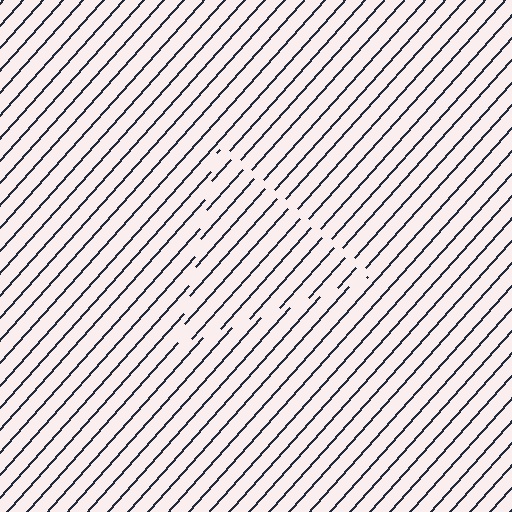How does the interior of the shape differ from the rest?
The interior of the shape contains the same grating, shifted by half a period — the contour is defined by the phase discontinuity where line-ends from the inner and outer gratings abut.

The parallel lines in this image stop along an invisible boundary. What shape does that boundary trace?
An illusory triangle. The interior of the shape contains the same grating, shifted by half a period — the contour is defined by the phase discontinuity where line-ends from the inner and outer gratings abut.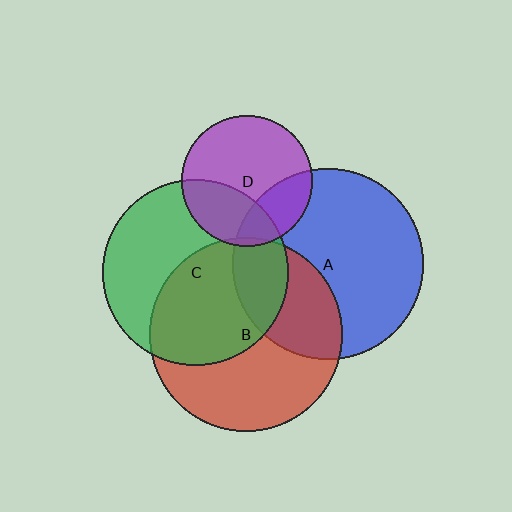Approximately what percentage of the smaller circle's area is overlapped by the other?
Approximately 5%.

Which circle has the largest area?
Circle B (red).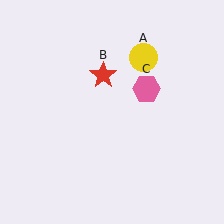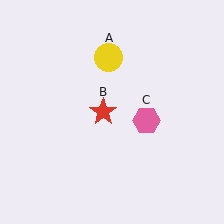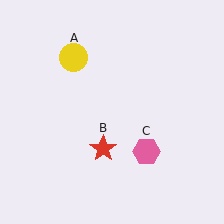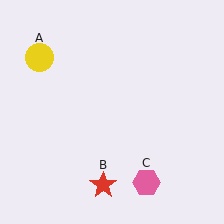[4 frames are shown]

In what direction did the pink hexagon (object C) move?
The pink hexagon (object C) moved down.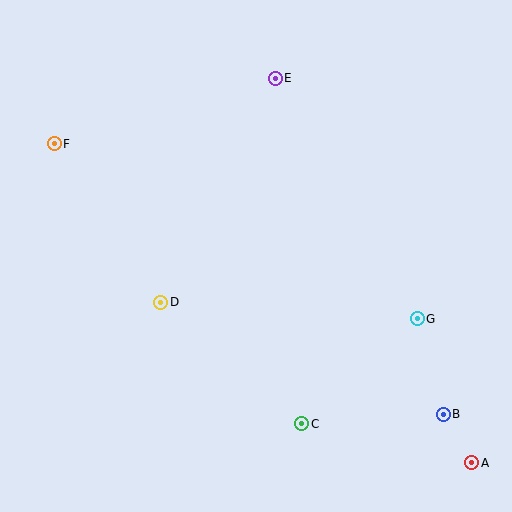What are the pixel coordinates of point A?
Point A is at (472, 463).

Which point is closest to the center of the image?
Point D at (161, 302) is closest to the center.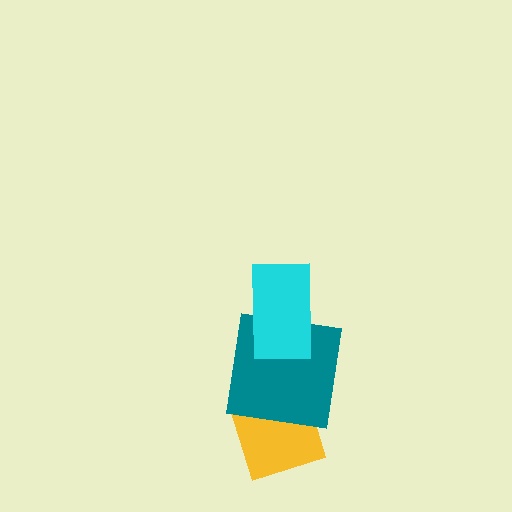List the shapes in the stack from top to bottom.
From top to bottom: the cyan rectangle, the teal square, the yellow diamond.